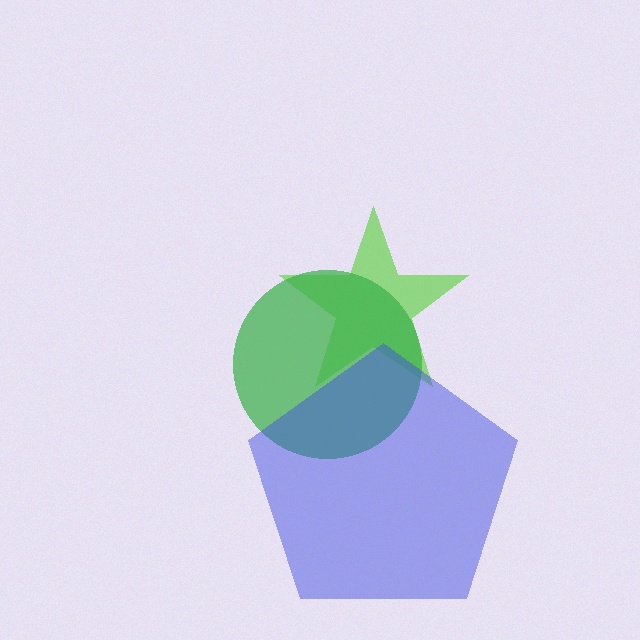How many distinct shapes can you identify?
There are 3 distinct shapes: a lime star, a green circle, a blue pentagon.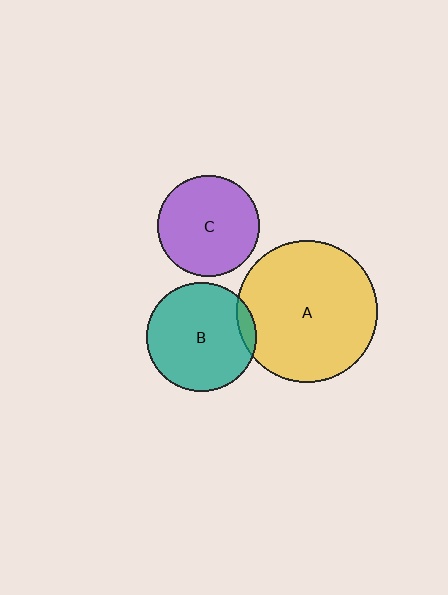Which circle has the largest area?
Circle A (yellow).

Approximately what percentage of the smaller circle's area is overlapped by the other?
Approximately 10%.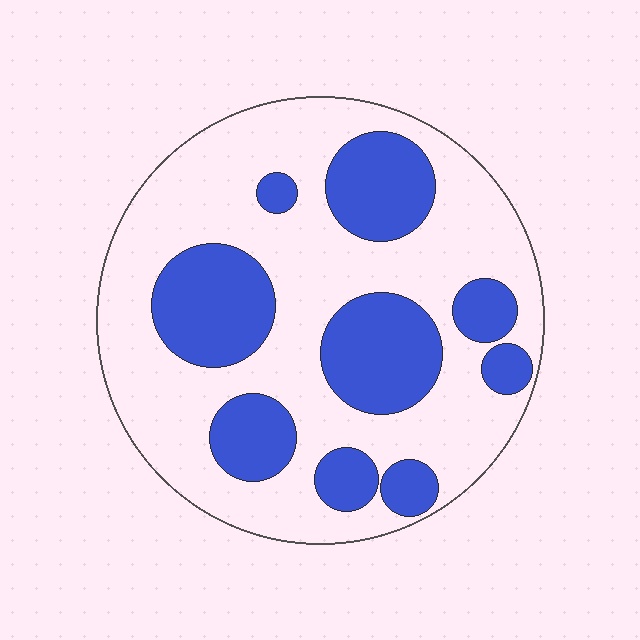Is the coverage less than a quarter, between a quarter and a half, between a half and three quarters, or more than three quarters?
Between a quarter and a half.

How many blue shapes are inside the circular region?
9.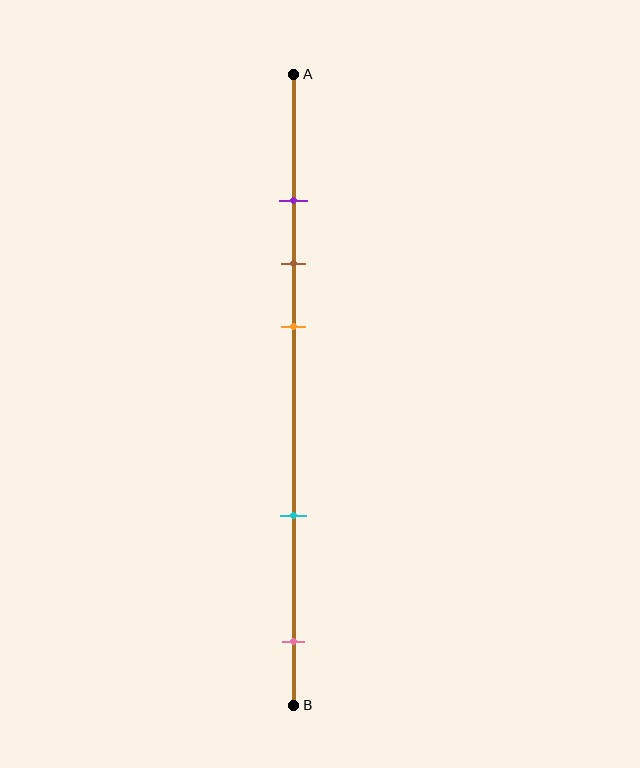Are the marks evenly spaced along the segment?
No, the marks are not evenly spaced.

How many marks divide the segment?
There are 5 marks dividing the segment.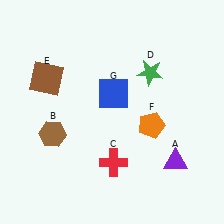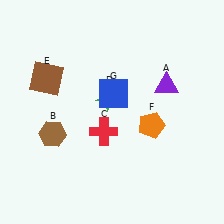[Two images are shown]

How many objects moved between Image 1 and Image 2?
3 objects moved between the two images.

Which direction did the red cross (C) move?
The red cross (C) moved up.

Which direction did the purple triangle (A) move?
The purple triangle (A) moved up.